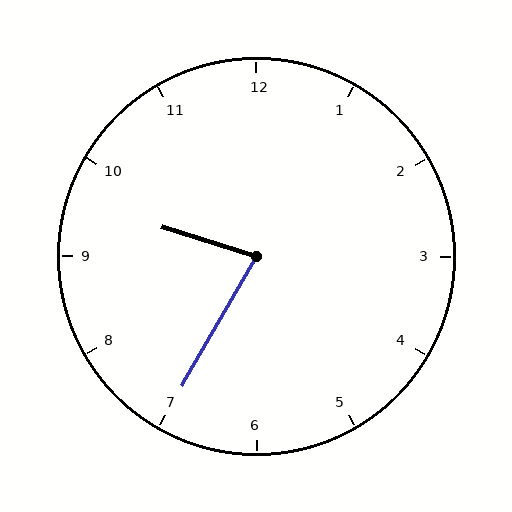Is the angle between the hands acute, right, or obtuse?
It is acute.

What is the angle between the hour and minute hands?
Approximately 78 degrees.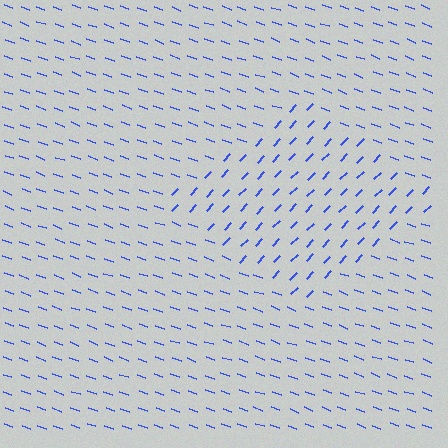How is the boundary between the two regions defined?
The boundary is defined purely by a change in line orientation (approximately 67 degrees difference). All lines are the same color and thickness.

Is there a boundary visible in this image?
Yes, there is a texture boundary formed by a change in line orientation.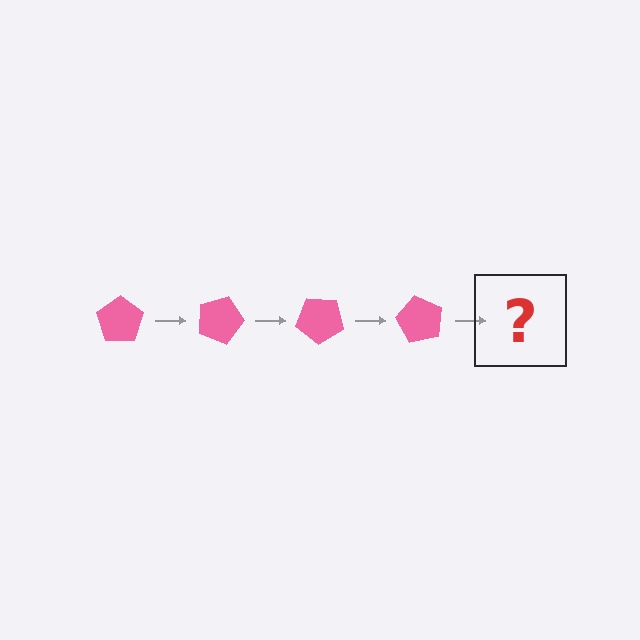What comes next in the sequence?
The next element should be a pink pentagon rotated 80 degrees.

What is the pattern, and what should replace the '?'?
The pattern is that the pentagon rotates 20 degrees each step. The '?' should be a pink pentagon rotated 80 degrees.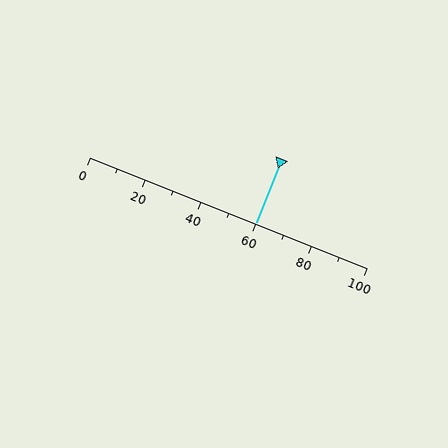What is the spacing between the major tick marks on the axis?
The major ticks are spaced 20 apart.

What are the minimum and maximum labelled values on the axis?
The axis runs from 0 to 100.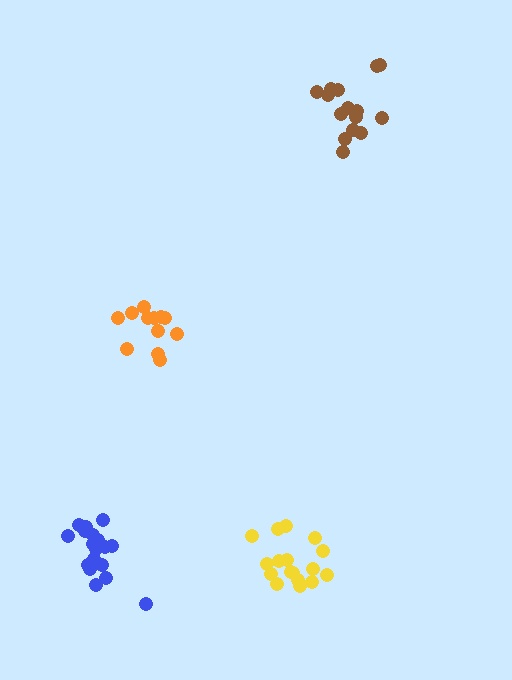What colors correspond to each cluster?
The clusters are colored: blue, yellow, orange, brown.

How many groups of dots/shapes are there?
There are 4 groups.